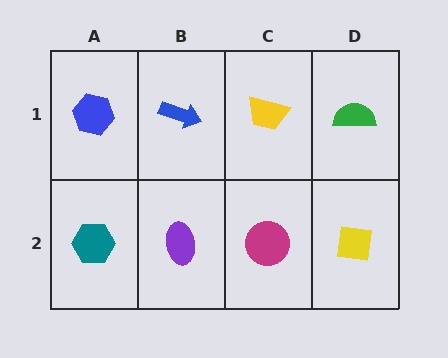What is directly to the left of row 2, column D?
A magenta circle.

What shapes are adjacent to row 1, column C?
A magenta circle (row 2, column C), a blue arrow (row 1, column B), a green semicircle (row 1, column D).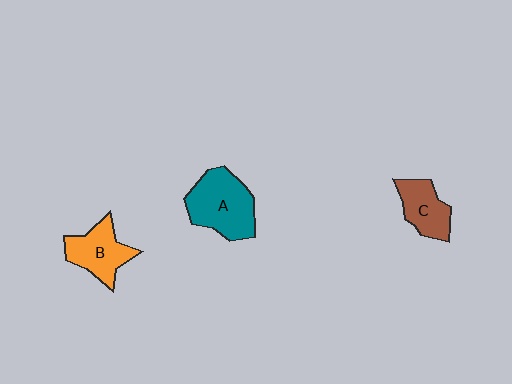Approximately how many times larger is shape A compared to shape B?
Approximately 1.4 times.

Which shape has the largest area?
Shape A (teal).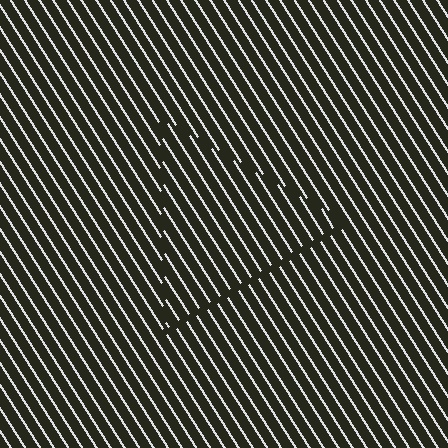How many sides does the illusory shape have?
3 sides — the line-ends trace a triangle.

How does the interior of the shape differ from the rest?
The interior of the shape contains the same grating, shifted by half a period — the contour is defined by the phase discontinuity where line-ends from the inner and outer gratings abut.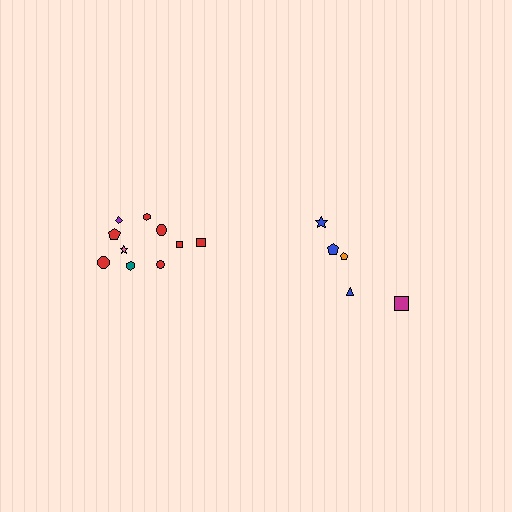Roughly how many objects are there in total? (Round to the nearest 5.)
Roughly 15 objects in total.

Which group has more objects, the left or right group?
The left group.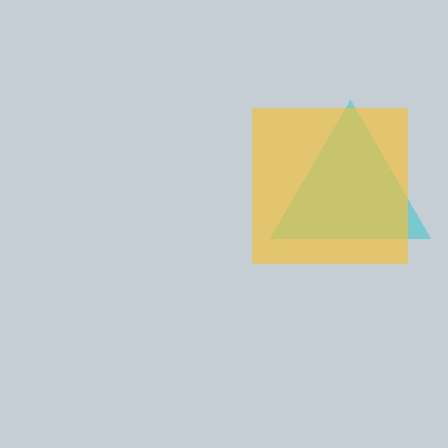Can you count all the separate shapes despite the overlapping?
Yes, there are 2 separate shapes.